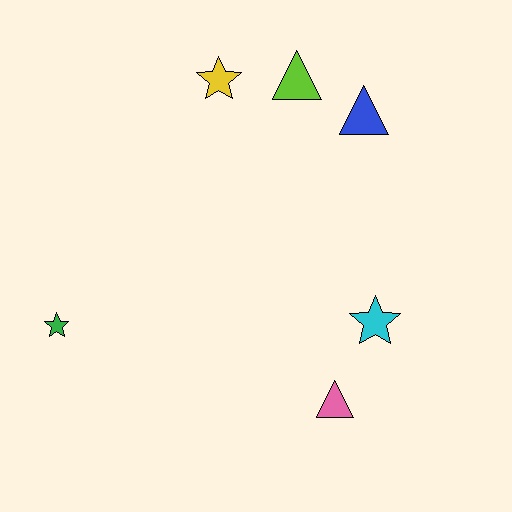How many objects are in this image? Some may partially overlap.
There are 6 objects.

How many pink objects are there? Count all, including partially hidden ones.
There is 1 pink object.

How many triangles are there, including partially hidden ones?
There are 3 triangles.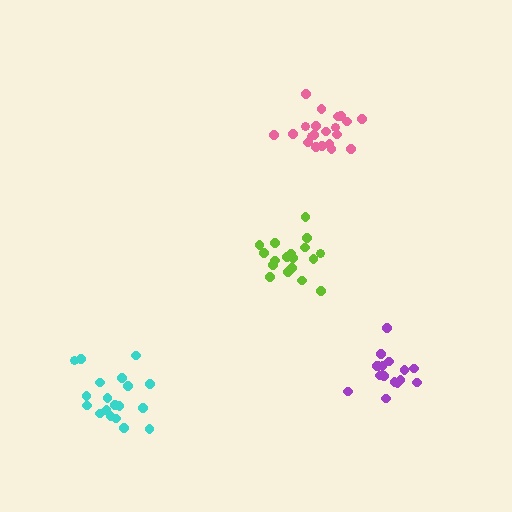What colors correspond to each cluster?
The clusters are colored: purple, lime, pink, cyan.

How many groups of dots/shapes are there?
There are 4 groups.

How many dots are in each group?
Group 1: 16 dots, Group 2: 18 dots, Group 3: 21 dots, Group 4: 19 dots (74 total).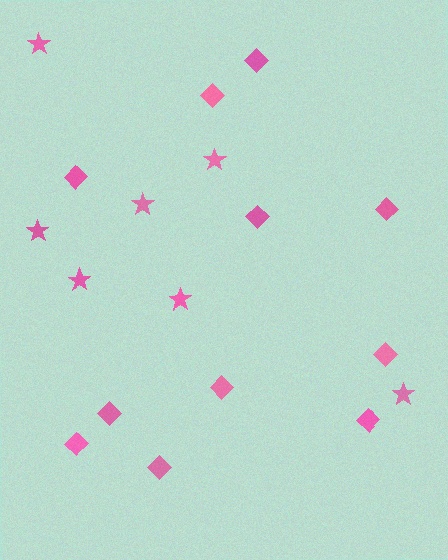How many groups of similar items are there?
There are 2 groups: one group of diamonds (11) and one group of stars (7).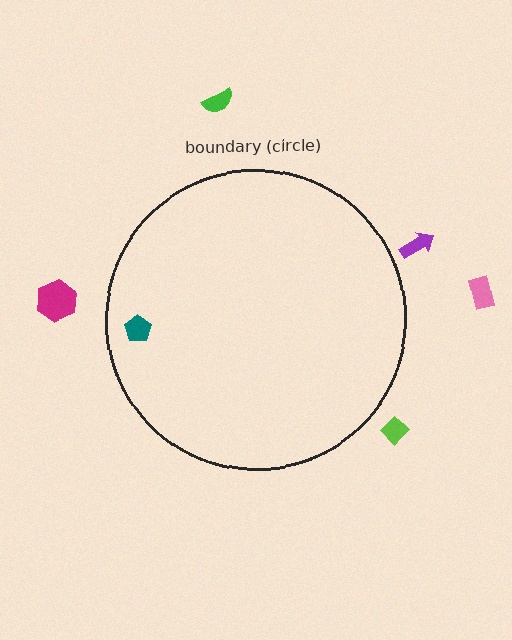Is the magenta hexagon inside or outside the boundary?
Outside.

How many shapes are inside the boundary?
1 inside, 5 outside.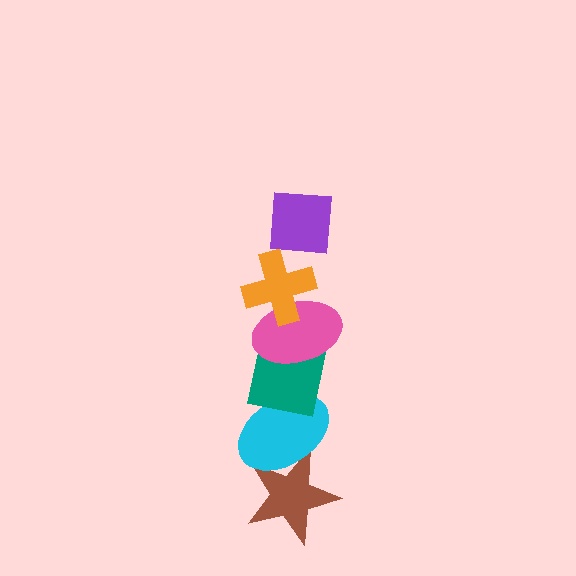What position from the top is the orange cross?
The orange cross is 2nd from the top.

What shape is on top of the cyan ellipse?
The teal square is on top of the cyan ellipse.